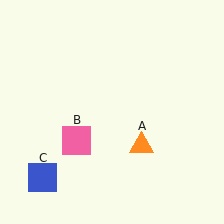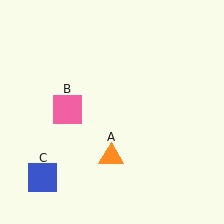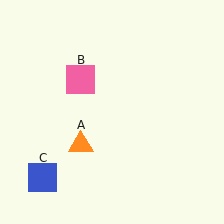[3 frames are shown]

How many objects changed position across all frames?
2 objects changed position: orange triangle (object A), pink square (object B).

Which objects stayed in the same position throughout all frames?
Blue square (object C) remained stationary.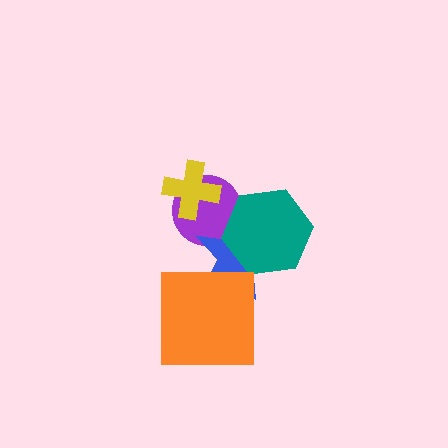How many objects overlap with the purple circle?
3 objects overlap with the purple circle.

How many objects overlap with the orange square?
1 object overlaps with the orange square.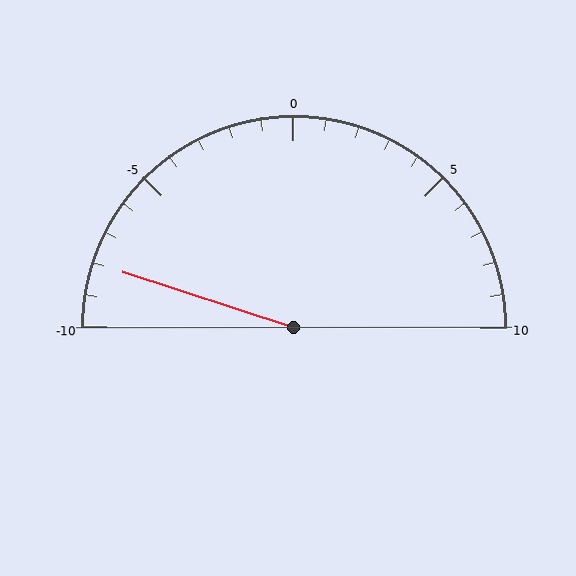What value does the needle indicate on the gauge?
The needle indicates approximately -8.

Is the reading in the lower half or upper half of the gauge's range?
The reading is in the lower half of the range (-10 to 10).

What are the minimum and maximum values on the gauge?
The gauge ranges from -10 to 10.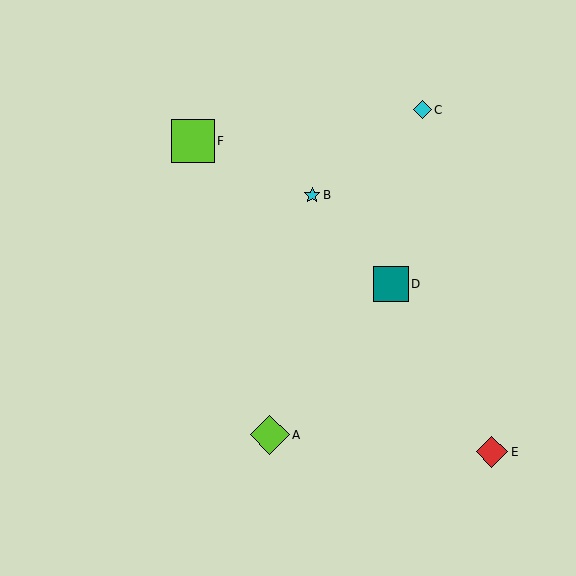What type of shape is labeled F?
Shape F is a lime square.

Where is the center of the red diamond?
The center of the red diamond is at (492, 452).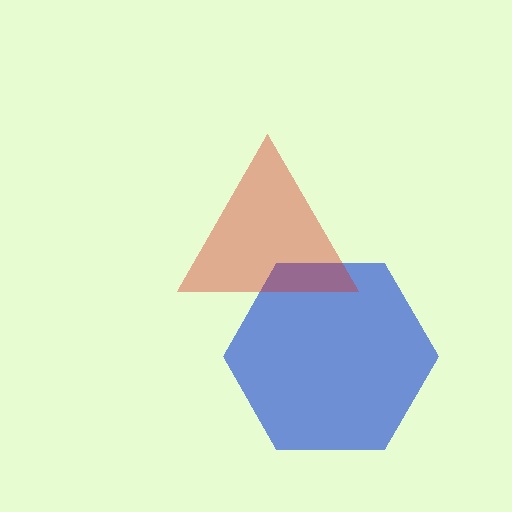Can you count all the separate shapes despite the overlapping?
Yes, there are 2 separate shapes.